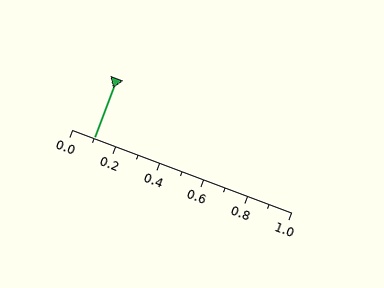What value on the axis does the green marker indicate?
The marker indicates approximately 0.1.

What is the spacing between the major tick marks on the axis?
The major ticks are spaced 0.2 apart.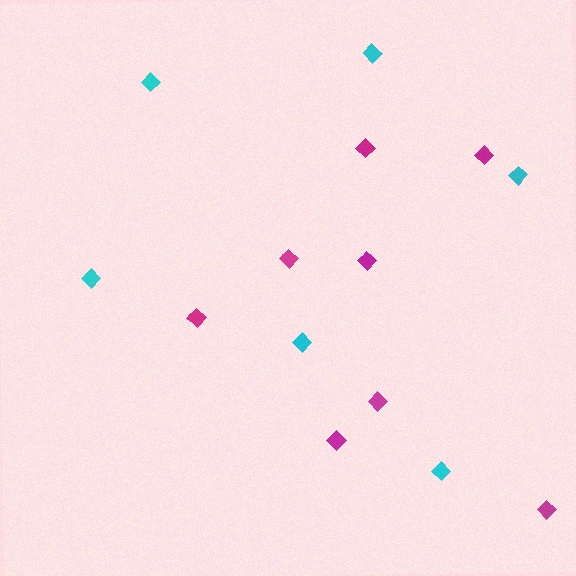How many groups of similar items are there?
There are 2 groups: one group of cyan diamonds (6) and one group of magenta diamonds (8).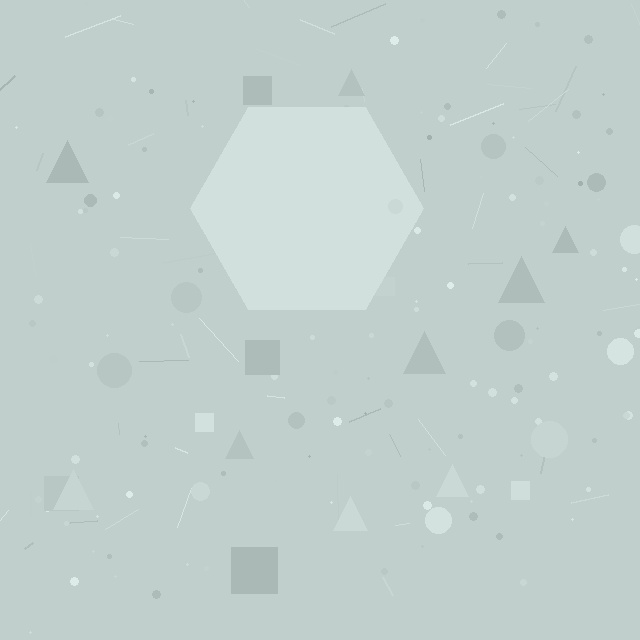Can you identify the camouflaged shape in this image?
The camouflaged shape is a hexagon.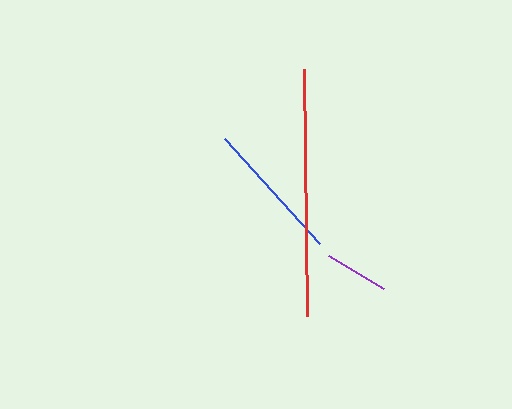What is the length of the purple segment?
The purple segment is approximately 65 pixels long.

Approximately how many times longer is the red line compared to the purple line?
The red line is approximately 3.8 times the length of the purple line.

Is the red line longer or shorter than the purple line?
The red line is longer than the purple line.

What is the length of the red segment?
The red segment is approximately 247 pixels long.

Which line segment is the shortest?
The purple line is the shortest at approximately 65 pixels.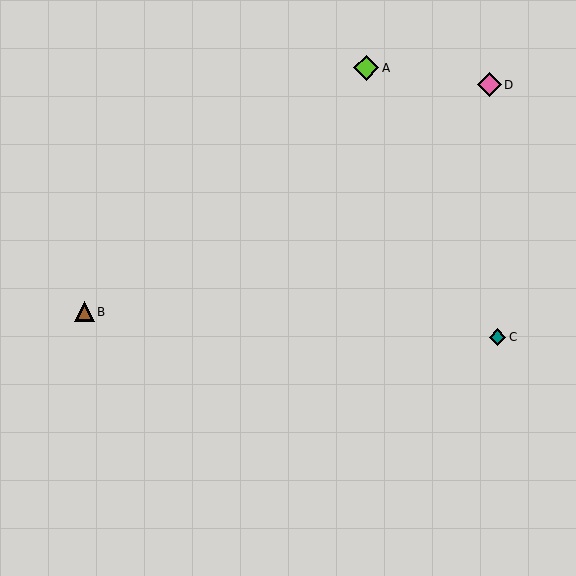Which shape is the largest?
The lime diamond (labeled A) is the largest.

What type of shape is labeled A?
Shape A is a lime diamond.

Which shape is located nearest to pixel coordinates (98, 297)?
The brown triangle (labeled B) at (84, 312) is nearest to that location.